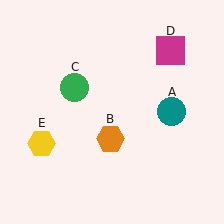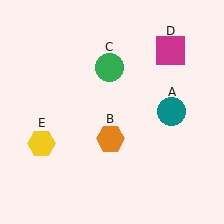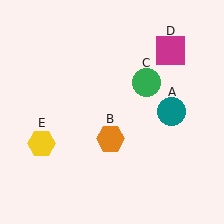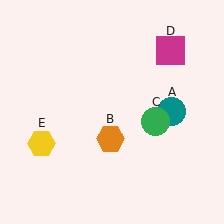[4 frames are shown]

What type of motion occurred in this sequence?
The green circle (object C) rotated clockwise around the center of the scene.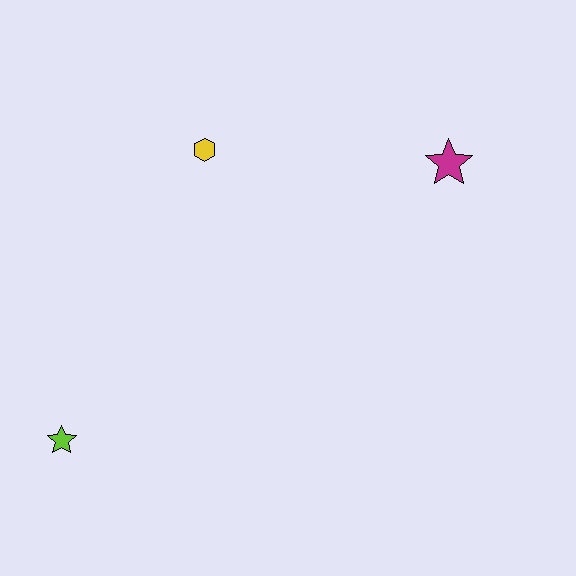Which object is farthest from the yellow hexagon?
The lime star is farthest from the yellow hexagon.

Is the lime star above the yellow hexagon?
No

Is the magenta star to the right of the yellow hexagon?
Yes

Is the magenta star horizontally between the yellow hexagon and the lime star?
No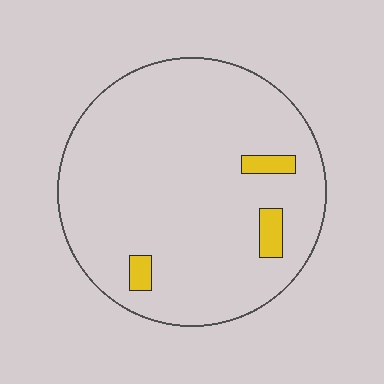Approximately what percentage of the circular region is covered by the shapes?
Approximately 5%.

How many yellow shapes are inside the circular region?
3.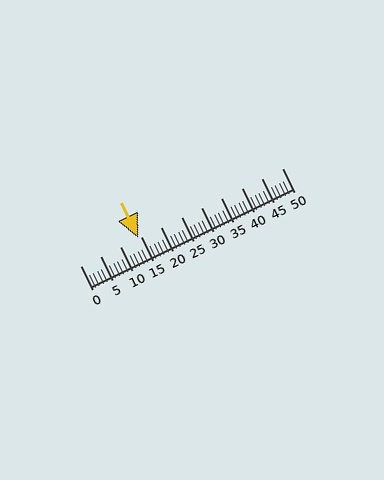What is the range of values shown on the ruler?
The ruler shows values from 0 to 50.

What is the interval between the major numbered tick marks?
The major tick marks are spaced 5 units apart.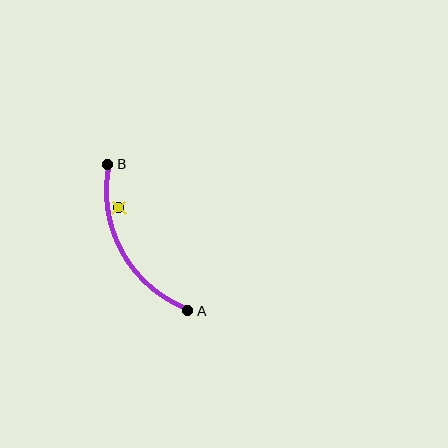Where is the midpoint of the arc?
The arc midpoint is the point on the curve farthest from the straight line joining A and B. It sits to the left of that line.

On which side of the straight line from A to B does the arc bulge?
The arc bulges to the left of the straight line connecting A and B.